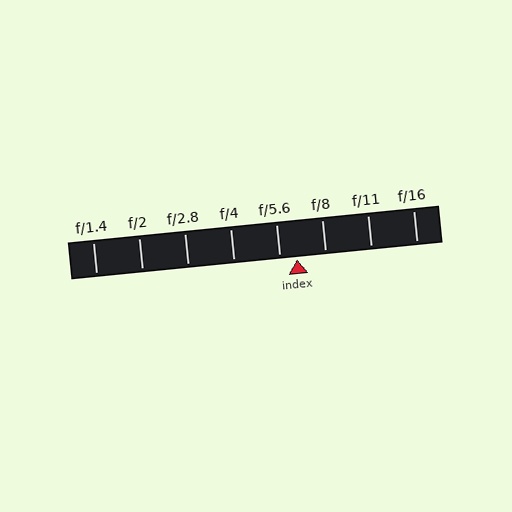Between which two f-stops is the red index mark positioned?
The index mark is between f/5.6 and f/8.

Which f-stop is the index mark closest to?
The index mark is closest to f/5.6.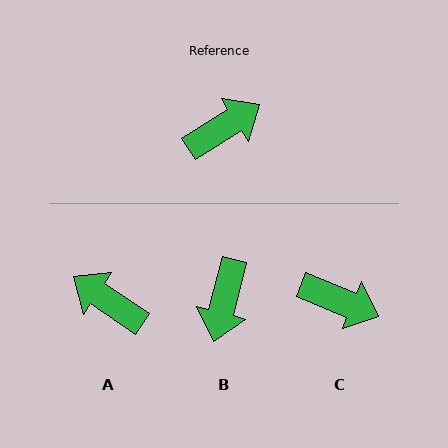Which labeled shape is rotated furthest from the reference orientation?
B, about 136 degrees away.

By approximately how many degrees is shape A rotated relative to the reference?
Approximately 114 degrees counter-clockwise.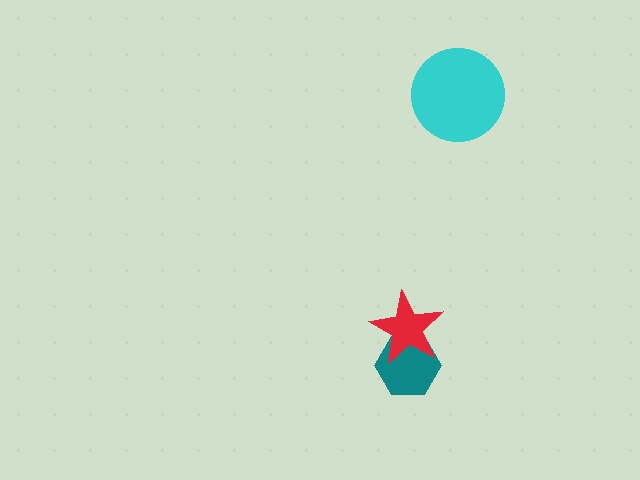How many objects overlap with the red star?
1 object overlaps with the red star.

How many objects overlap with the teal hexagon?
1 object overlaps with the teal hexagon.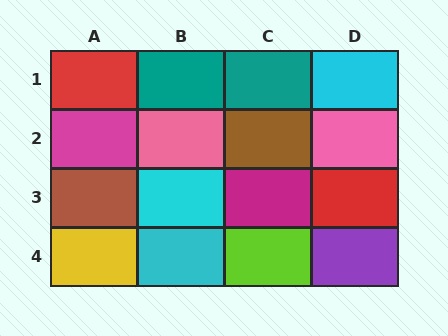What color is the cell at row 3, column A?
Brown.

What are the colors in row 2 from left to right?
Magenta, pink, brown, pink.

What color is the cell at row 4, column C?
Lime.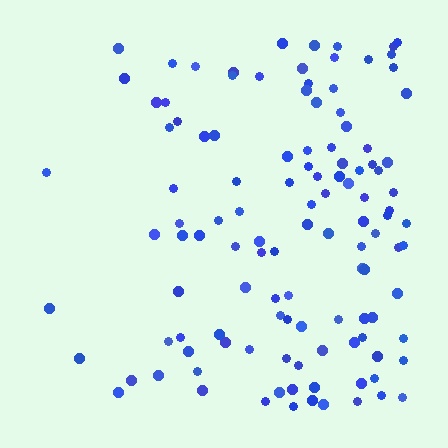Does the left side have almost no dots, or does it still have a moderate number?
Still a moderate number, just noticeably fewer than the right.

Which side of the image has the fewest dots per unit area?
The left.